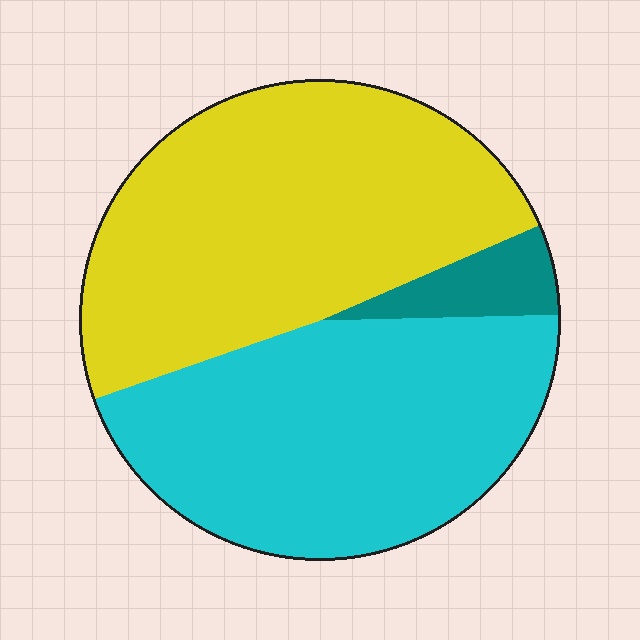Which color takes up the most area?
Yellow, at roughly 50%.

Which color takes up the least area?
Teal, at roughly 5%.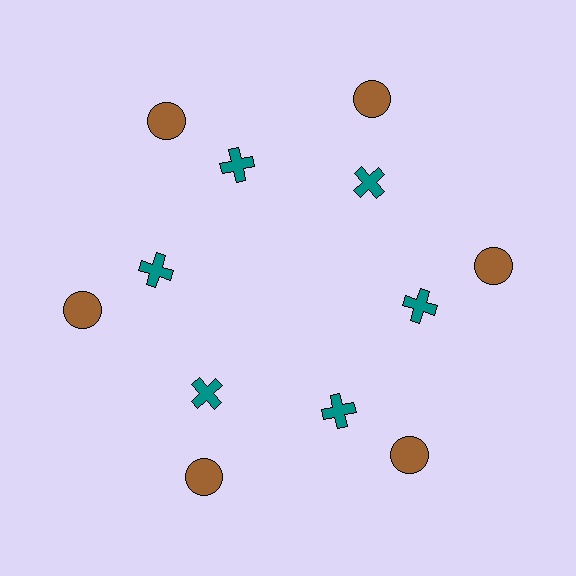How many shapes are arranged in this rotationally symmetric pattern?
There are 12 shapes, arranged in 6 groups of 2.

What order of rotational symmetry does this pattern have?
This pattern has 6-fold rotational symmetry.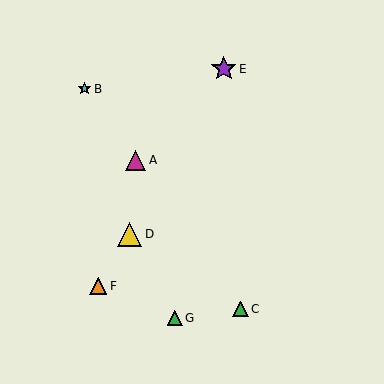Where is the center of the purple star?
The center of the purple star is at (224, 69).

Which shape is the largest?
The purple star (labeled E) is the largest.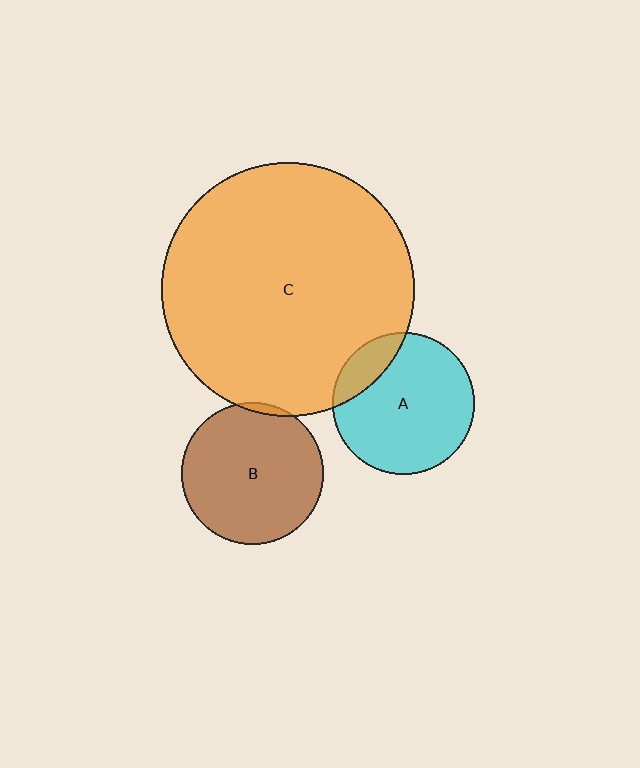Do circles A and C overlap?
Yes.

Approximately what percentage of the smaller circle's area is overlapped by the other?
Approximately 15%.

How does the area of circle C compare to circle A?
Approximately 3.2 times.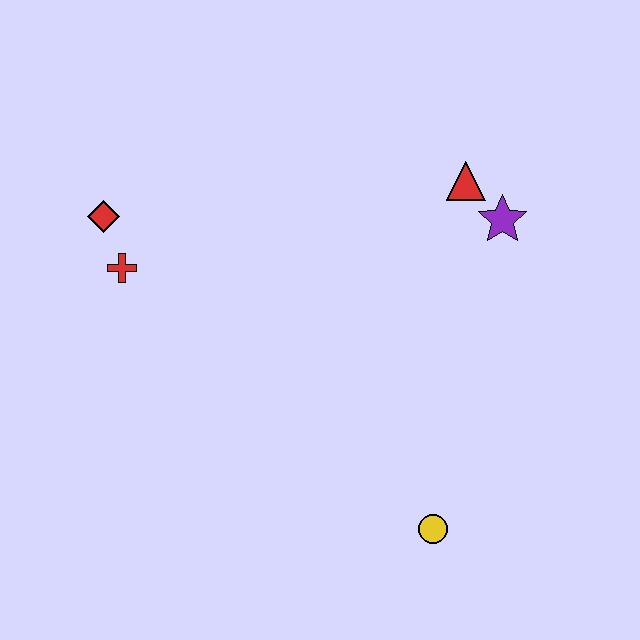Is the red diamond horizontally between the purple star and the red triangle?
No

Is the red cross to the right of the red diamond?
Yes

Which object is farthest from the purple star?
The red diamond is farthest from the purple star.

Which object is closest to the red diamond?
The red cross is closest to the red diamond.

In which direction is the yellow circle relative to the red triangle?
The yellow circle is below the red triangle.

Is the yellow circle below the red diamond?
Yes